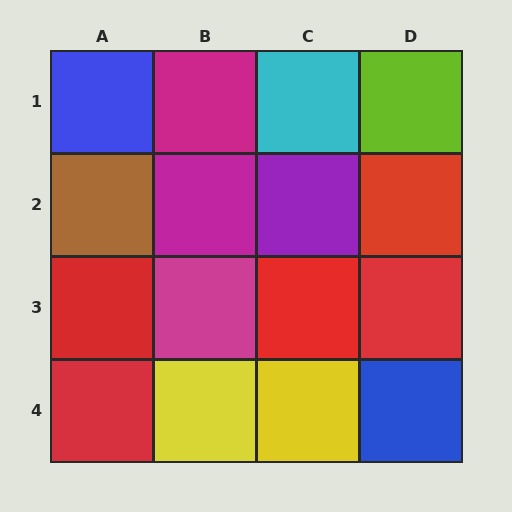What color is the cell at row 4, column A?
Red.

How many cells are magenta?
3 cells are magenta.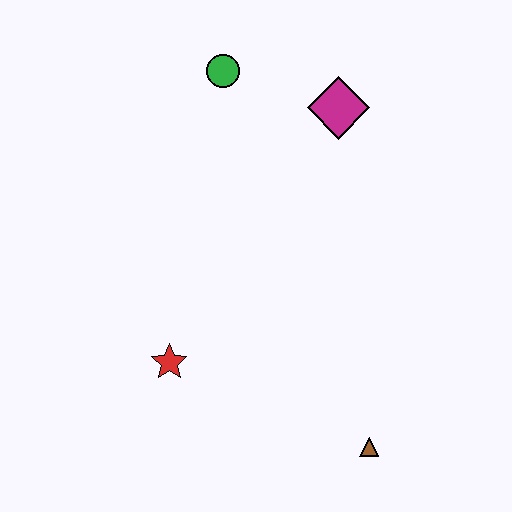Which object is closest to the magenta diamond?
The green circle is closest to the magenta diamond.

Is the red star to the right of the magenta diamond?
No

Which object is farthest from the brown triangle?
The green circle is farthest from the brown triangle.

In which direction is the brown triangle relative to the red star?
The brown triangle is to the right of the red star.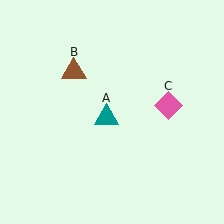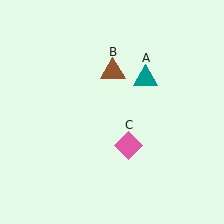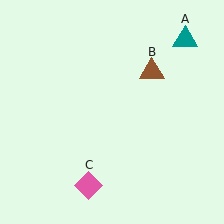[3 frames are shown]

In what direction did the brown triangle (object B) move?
The brown triangle (object B) moved right.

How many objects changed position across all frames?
3 objects changed position: teal triangle (object A), brown triangle (object B), pink diamond (object C).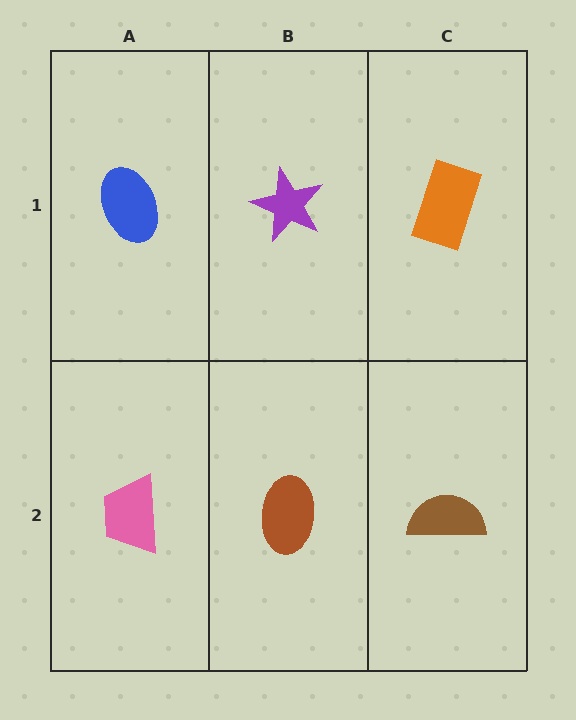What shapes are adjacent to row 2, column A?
A blue ellipse (row 1, column A), a brown ellipse (row 2, column B).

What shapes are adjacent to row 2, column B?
A purple star (row 1, column B), a pink trapezoid (row 2, column A), a brown semicircle (row 2, column C).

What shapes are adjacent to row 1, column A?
A pink trapezoid (row 2, column A), a purple star (row 1, column B).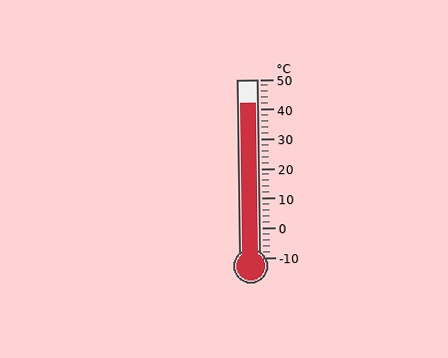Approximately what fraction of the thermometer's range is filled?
The thermometer is filled to approximately 85% of its range.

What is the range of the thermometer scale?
The thermometer scale ranges from -10°C to 50°C.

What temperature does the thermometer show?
The thermometer shows approximately 42°C.